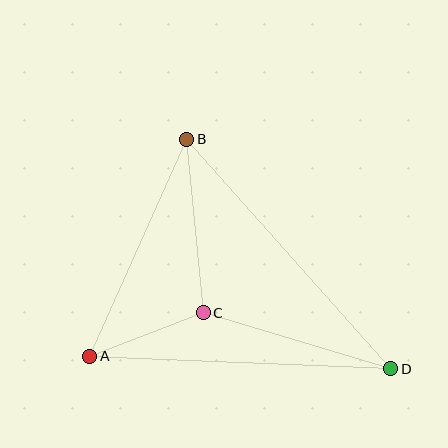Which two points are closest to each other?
Points A and C are closest to each other.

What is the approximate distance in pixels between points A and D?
The distance between A and D is approximately 301 pixels.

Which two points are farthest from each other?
Points B and D are farthest from each other.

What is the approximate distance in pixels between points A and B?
The distance between A and B is approximately 238 pixels.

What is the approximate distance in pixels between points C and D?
The distance between C and D is approximately 196 pixels.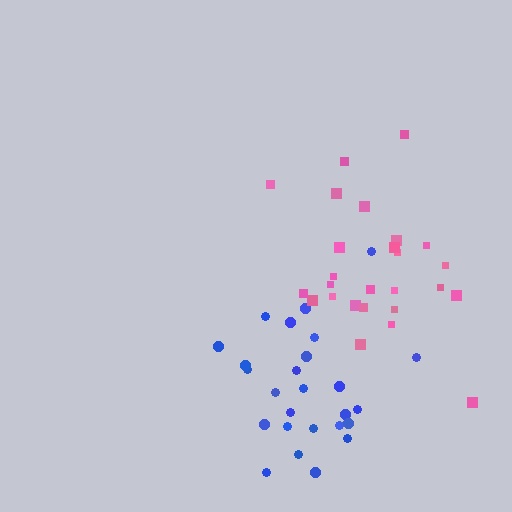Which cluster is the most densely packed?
Blue.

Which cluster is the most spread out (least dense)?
Pink.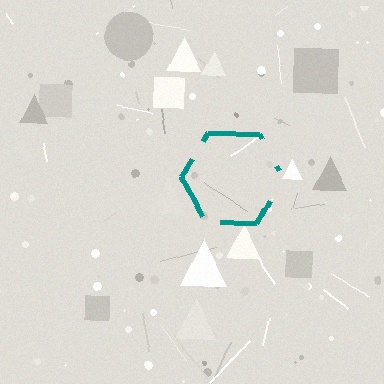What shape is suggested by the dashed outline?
The dashed outline suggests a hexagon.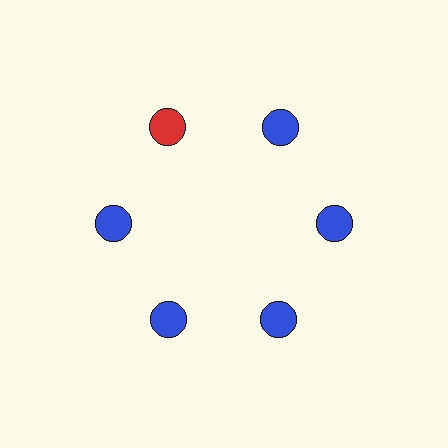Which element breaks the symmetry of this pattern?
The red circle at roughly the 11 o'clock position breaks the symmetry. All other shapes are blue circles.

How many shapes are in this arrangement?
There are 6 shapes arranged in a ring pattern.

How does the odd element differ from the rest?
It has a different color: red instead of blue.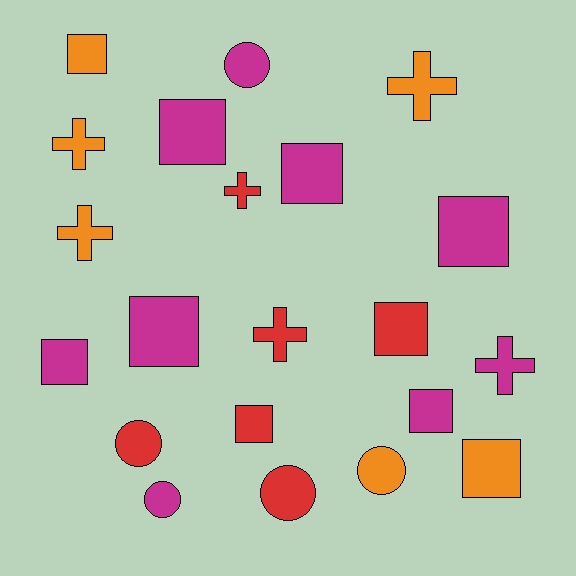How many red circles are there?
There are 2 red circles.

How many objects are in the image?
There are 21 objects.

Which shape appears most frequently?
Square, with 10 objects.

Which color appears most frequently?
Magenta, with 9 objects.